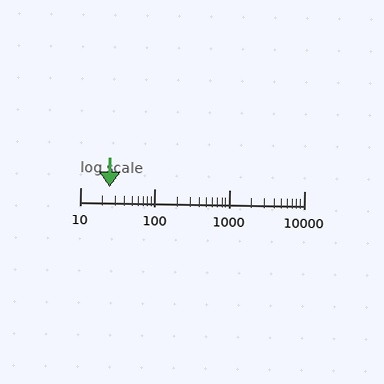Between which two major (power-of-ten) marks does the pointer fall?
The pointer is between 10 and 100.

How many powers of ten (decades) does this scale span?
The scale spans 3 decades, from 10 to 10000.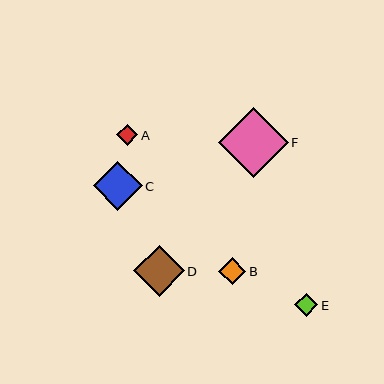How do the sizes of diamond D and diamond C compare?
Diamond D and diamond C are approximately the same size.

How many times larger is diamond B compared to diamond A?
Diamond B is approximately 1.3 times the size of diamond A.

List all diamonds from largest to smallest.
From largest to smallest: F, D, C, B, E, A.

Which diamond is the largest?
Diamond F is the largest with a size of approximately 70 pixels.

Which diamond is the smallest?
Diamond A is the smallest with a size of approximately 21 pixels.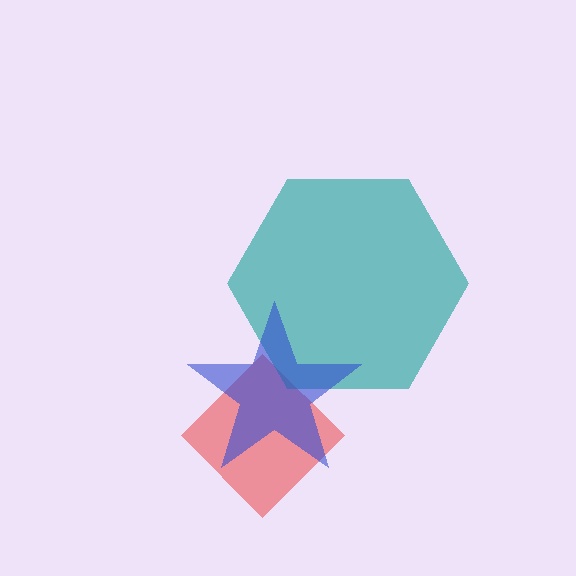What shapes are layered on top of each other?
The layered shapes are: a red diamond, a teal hexagon, a blue star.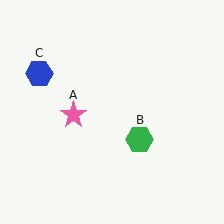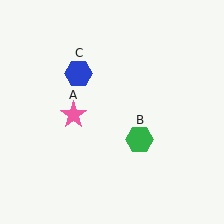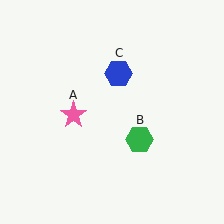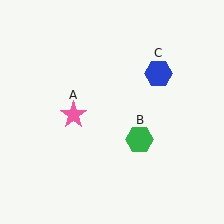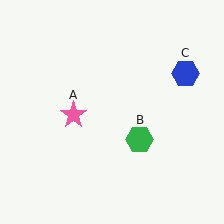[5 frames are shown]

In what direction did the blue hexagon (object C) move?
The blue hexagon (object C) moved right.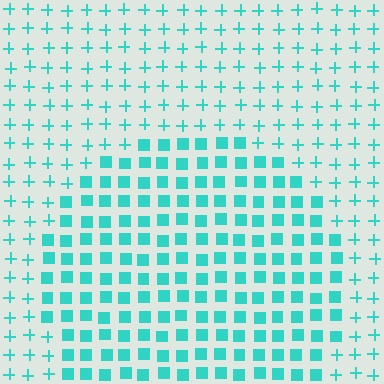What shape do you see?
I see a circle.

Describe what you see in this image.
The image is filled with small cyan elements arranged in a uniform grid. A circle-shaped region contains squares, while the surrounding area contains plus signs. The boundary is defined purely by the change in element shape.